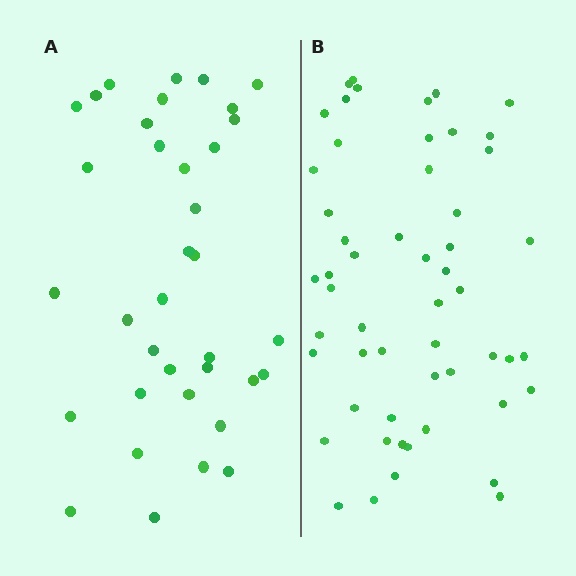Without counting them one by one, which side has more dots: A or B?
Region B (the right region) has more dots.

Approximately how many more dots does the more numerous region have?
Region B has approximately 20 more dots than region A.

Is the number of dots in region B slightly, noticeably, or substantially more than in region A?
Region B has substantially more. The ratio is roughly 1.5 to 1.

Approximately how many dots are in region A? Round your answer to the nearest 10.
About 40 dots. (The exact count is 36, which rounds to 40.)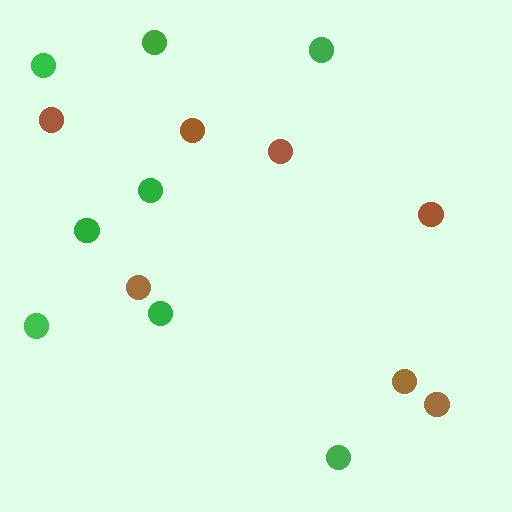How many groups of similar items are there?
There are 2 groups: one group of green circles (8) and one group of brown circles (7).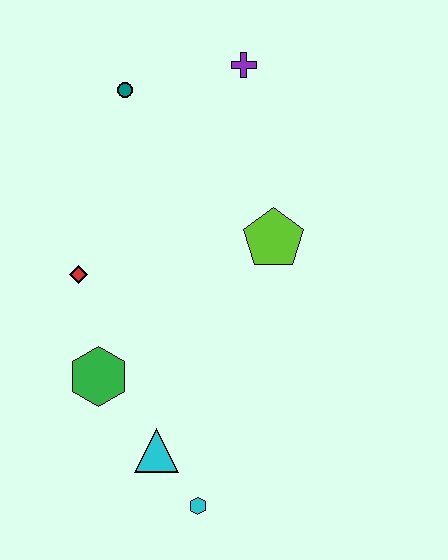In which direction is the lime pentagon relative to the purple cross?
The lime pentagon is below the purple cross.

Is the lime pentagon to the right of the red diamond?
Yes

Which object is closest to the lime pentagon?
The purple cross is closest to the lime pentagon.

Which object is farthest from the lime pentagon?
The cyan hexagon is farthest from the lime pentagon.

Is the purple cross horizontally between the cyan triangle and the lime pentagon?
Yes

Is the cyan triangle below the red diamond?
Yes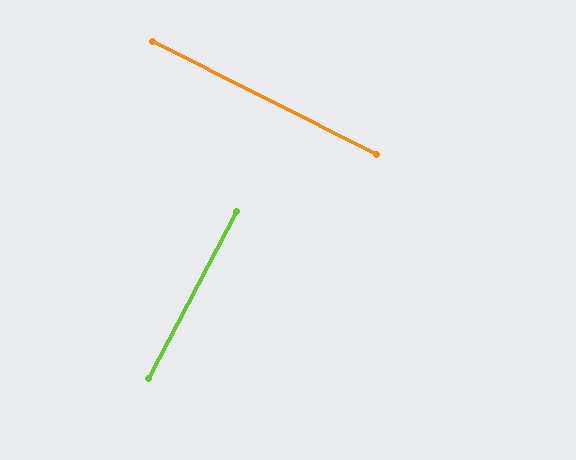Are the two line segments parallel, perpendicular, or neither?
Perpendicular — they meet at approximately 89°.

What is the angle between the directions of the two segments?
Approximately 89 degrees.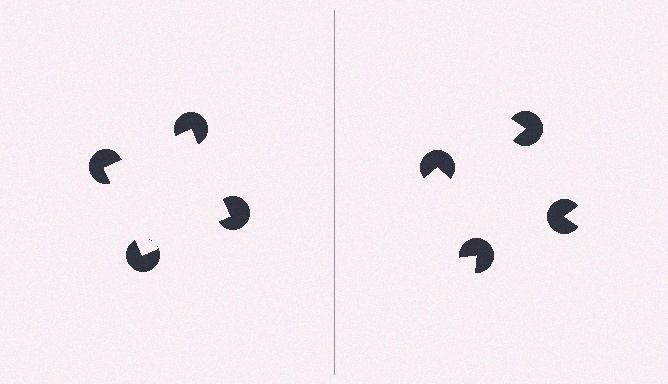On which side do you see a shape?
An illusory square appears on the left side. On the right side the wedge cuts are rotated, so no coherent shape forms.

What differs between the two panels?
The pac-man discs are positioned identically on both sides; only the wedge orientations differ. On the left they align to a square; on the right they are misaligned.